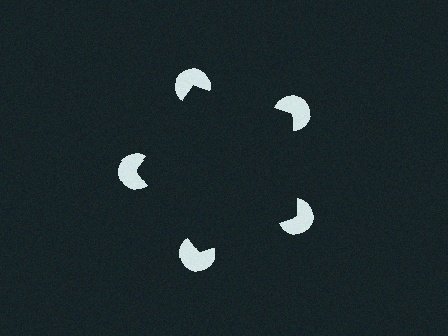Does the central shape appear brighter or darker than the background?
It typically appears slightly darker than the background, even though no actual brightness change is drawn.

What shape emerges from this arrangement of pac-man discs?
An illusory pentagon — its edges are inferred from the aligned wedge cuts in the pac-man discs, not physically drawn.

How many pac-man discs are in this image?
There are 5 — one at each vertex of the illusory pentagon.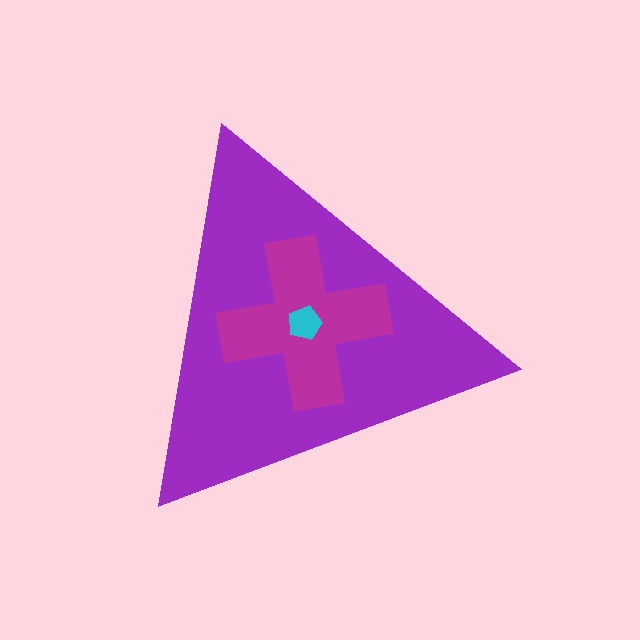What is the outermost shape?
The purple triangle.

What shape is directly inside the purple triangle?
The magenta cross.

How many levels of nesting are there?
3.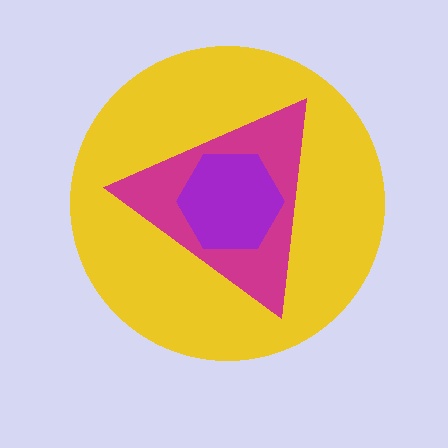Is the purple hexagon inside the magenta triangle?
Yes.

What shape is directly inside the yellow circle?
The magenta triangle.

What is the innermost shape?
The purple hexagon.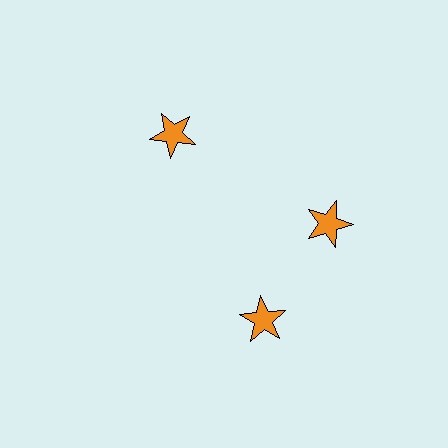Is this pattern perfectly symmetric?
No. The 3 orange stars are arranged in a ring, but one element near the 7 o'clock position is rotated out of alignment along the ring, breaking the 3-fold rotational symmetry.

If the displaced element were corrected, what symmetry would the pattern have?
It would have 3-fold rotational symmetry — the pattern would map onto itself every 120 degrees.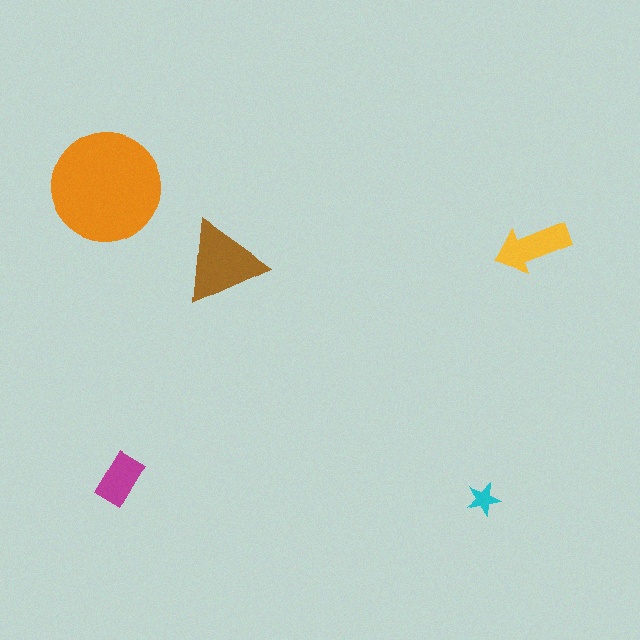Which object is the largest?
The orange circle.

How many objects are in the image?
There are 5 objects in the image.